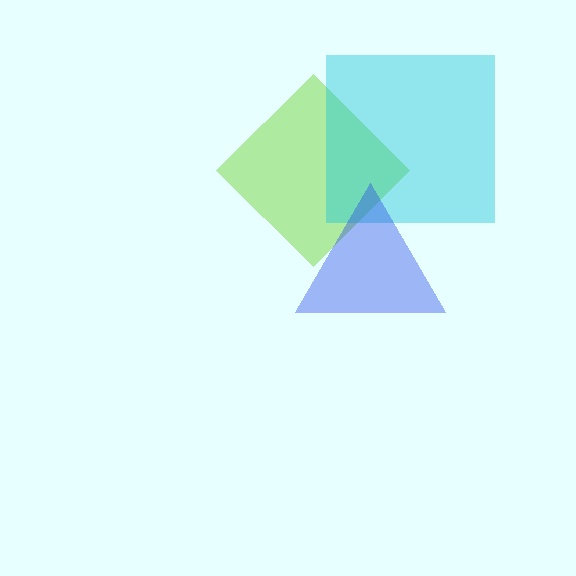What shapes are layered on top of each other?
The layered shapes are: a lime diamond, a cyan square, a blue triangle.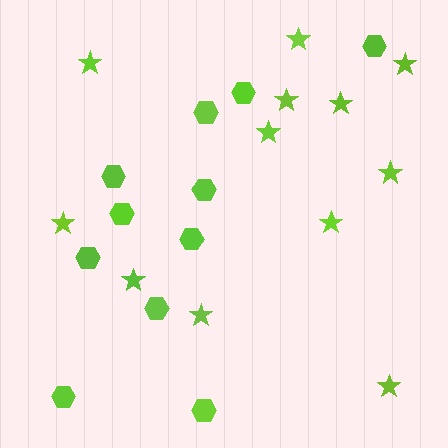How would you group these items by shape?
There are 2 groups: one group of hexagons (11) and one group of stars (12).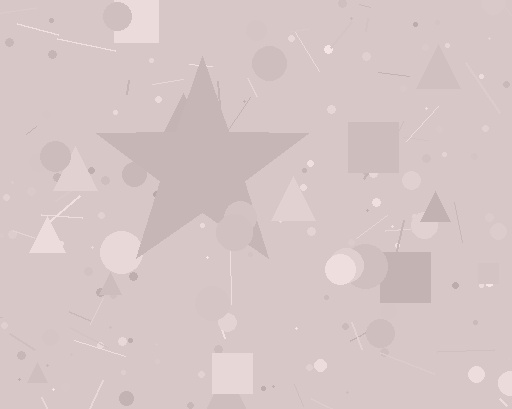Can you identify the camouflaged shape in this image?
The camouflaged shape is a star.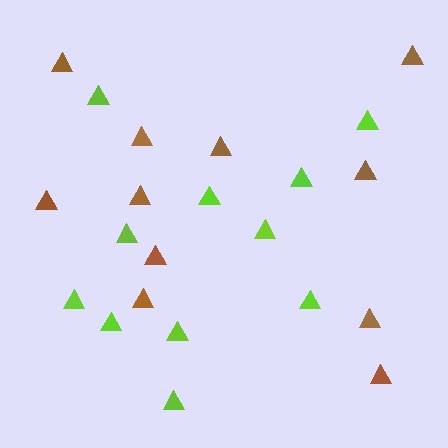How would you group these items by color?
There are 2 groups: one group of lime triangles (11) and one group of brown triangles (11).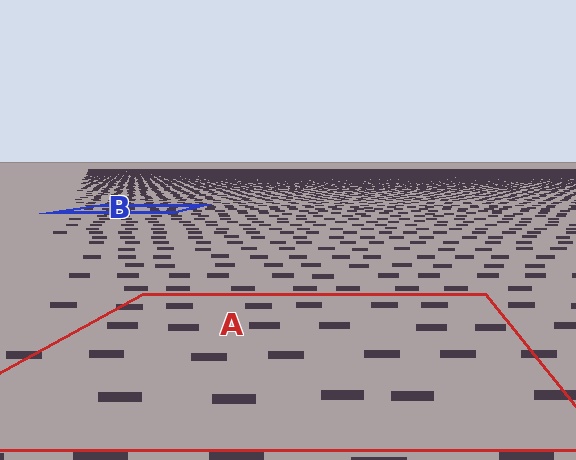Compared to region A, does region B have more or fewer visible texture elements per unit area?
Region B has more texture elements per unit area — they are packed more densely because it is farther away.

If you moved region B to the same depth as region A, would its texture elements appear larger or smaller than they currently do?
They would appear larger. At a closer depth, the same texture elements are projected at a bigger on-screen size.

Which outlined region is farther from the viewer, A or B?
Region B is farther from the viewer — the texture elements inside it appear smaller and more densely packed.